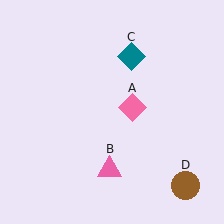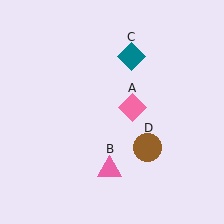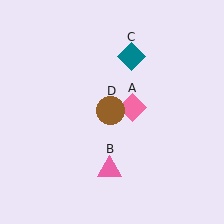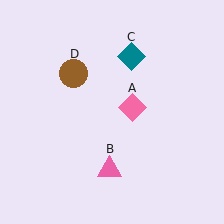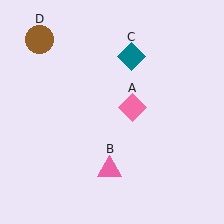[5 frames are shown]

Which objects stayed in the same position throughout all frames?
Pink diamond (object A) and pink triangle (object B) and teal diamond (object C) remained stationary.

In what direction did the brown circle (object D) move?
The brown circle (object D) moved up and to the left.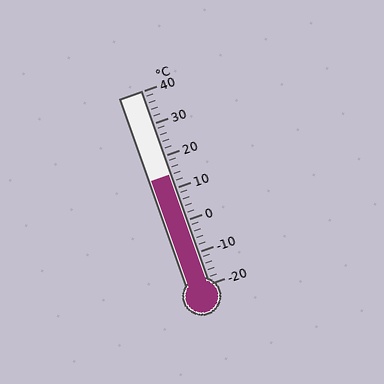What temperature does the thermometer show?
The thermometer shows approximately 14°C.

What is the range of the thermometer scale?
The thermometer scale ranges from -20°C to 40°C.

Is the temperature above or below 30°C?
The temperature is below 30°C.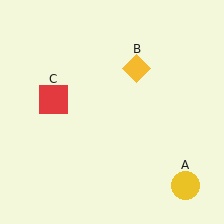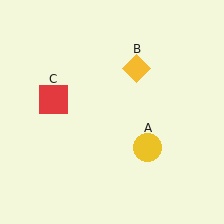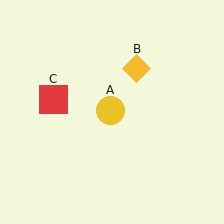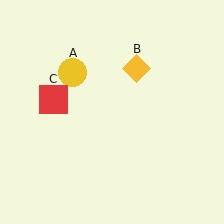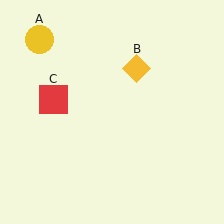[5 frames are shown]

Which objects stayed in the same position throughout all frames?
Yellow diamond (object B) and red square (object C) remained stationary.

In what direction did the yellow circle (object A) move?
The yellow circle (object A) moved up and to the left.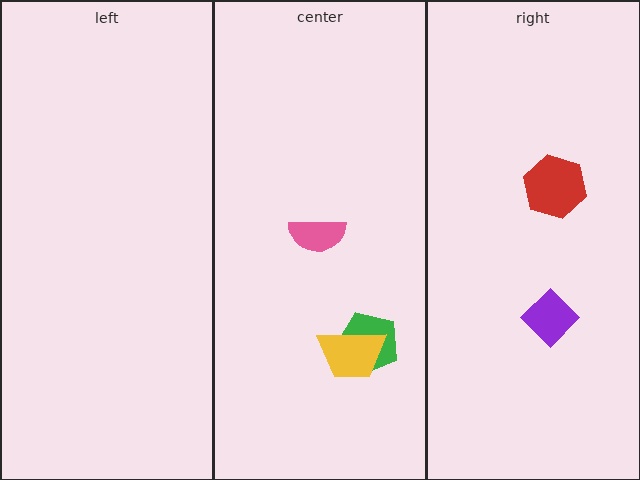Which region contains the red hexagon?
The right region.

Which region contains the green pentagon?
The center region.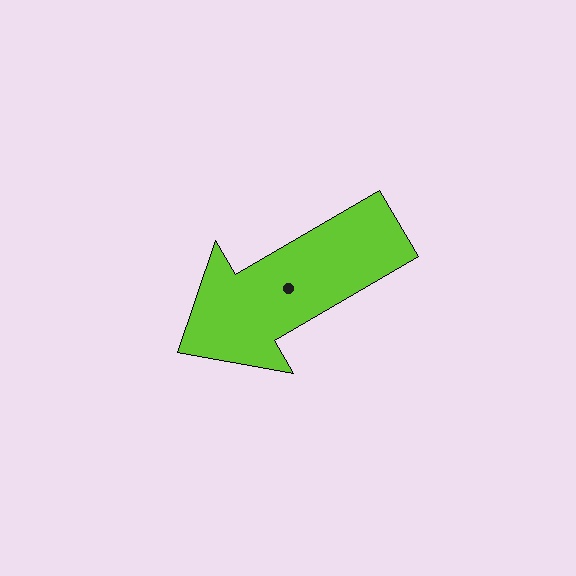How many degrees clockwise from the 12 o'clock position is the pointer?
Approximately 240 degrees.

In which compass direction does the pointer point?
Southwest.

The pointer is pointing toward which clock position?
Roughly 8 o'clock.